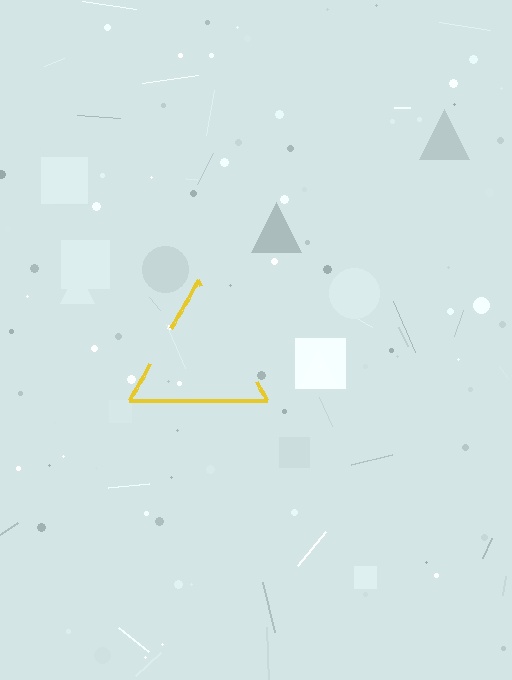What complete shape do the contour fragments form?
The contour fragments form a triangle.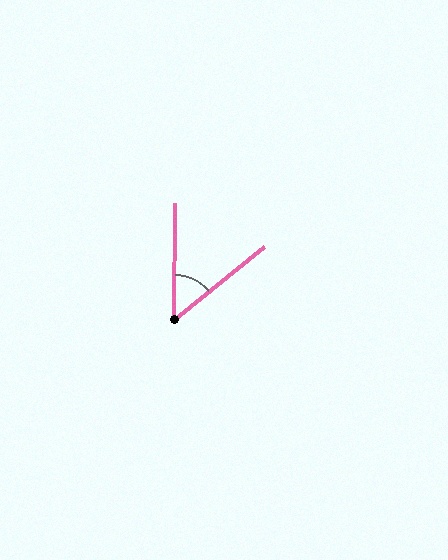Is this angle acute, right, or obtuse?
It is acute.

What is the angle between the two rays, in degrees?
Approximately 50 degrees.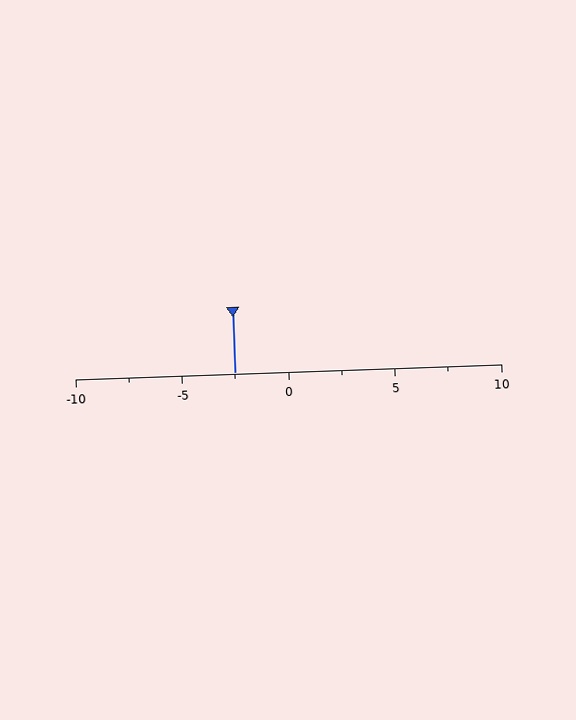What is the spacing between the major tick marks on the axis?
The major ticks are spaced 5 apart.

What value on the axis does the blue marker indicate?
The marker indicates approximately -2.5.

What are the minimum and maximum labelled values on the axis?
The axis runs from -10 to 10.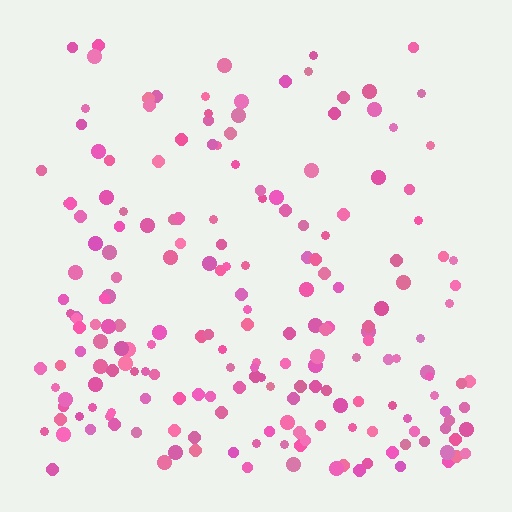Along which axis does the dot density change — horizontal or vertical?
Vertical.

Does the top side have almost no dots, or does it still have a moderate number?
Still a moderate number, just noticeably fewer than the bottom.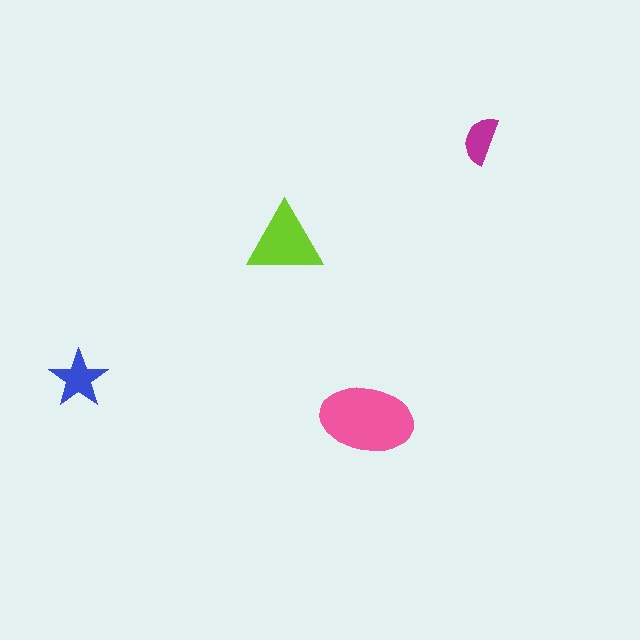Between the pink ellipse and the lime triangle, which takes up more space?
The pink ellipse.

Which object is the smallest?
The magenta semicircle.